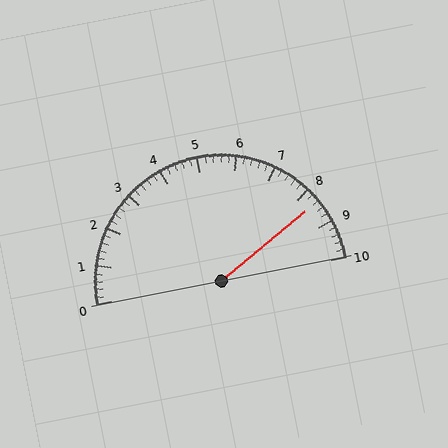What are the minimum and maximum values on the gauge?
The gauge ranges from 0 to 10.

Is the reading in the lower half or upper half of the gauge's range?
The reading is in the upper half of the range (0 to 10).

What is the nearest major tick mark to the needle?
The nearest major tick mark is 8.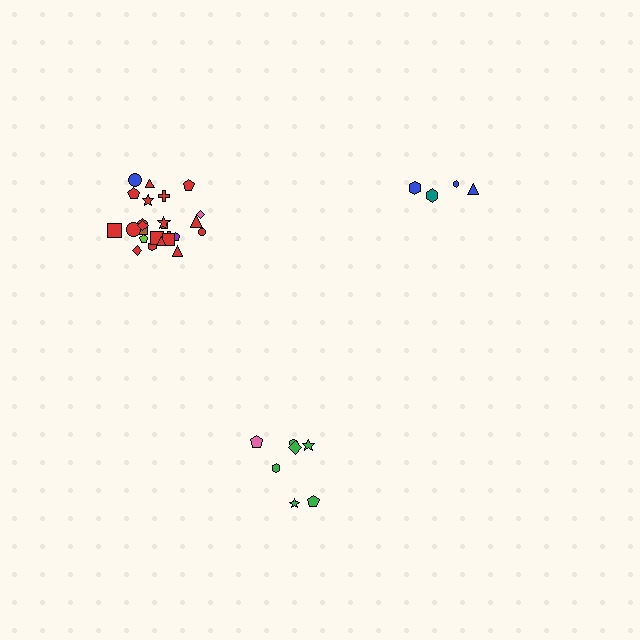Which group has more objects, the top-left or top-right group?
The top-left group.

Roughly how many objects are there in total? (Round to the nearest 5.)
Roughly 35 objects in total.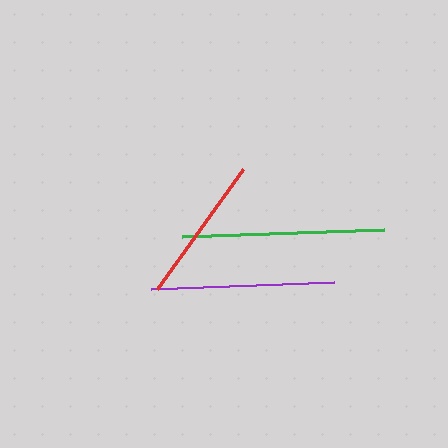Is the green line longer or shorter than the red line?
The green line is longer than the red line.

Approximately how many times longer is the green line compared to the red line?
The green line is approximately 1.4 times the length of the red line.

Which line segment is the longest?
The green line is the longest at approximately 202 pixels.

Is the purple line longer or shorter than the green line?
The green line is longer than the purple line.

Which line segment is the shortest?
The red line is the shortest at approximately 148 pixels.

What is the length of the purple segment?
The purple segment is approximately 184 pixels long.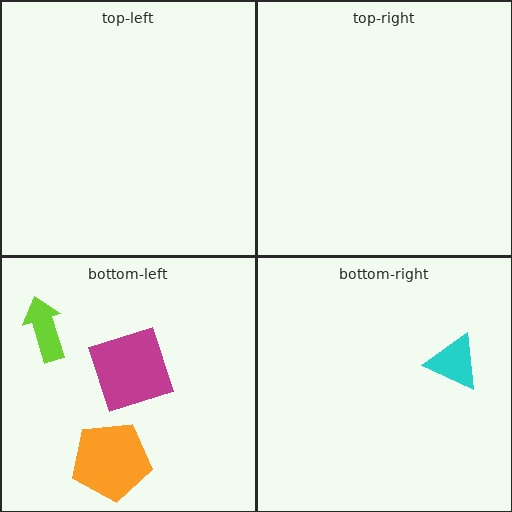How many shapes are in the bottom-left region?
3.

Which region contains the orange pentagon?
The bottom-left region.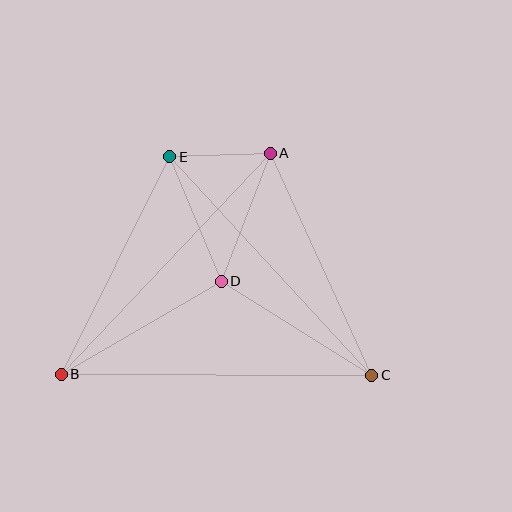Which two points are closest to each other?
Points A and E are closest to each other.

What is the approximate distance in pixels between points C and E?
The distance between C and E is approximately 298 pixels.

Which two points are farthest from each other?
Points B and C are farthest from each other.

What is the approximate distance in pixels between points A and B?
The distance between A and B is approximately 304 pixels.